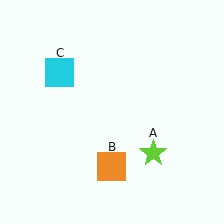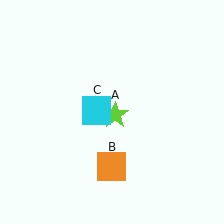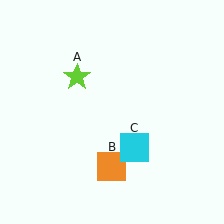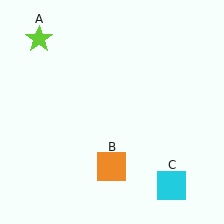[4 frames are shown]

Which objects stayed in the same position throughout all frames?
Orange square (object B) remained stationary.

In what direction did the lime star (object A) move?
The lime star (object A) moved up and to the left.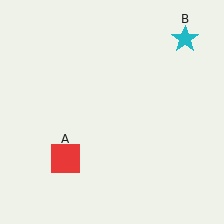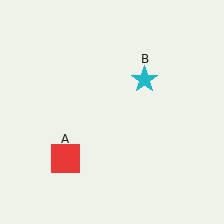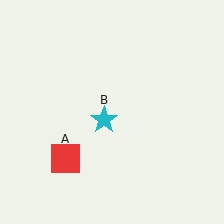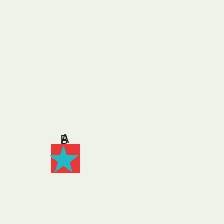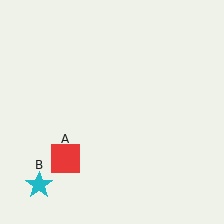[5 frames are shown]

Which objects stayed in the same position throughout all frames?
Red square (object A) remained stationary.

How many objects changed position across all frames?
1 object changed position: cyan star (object B).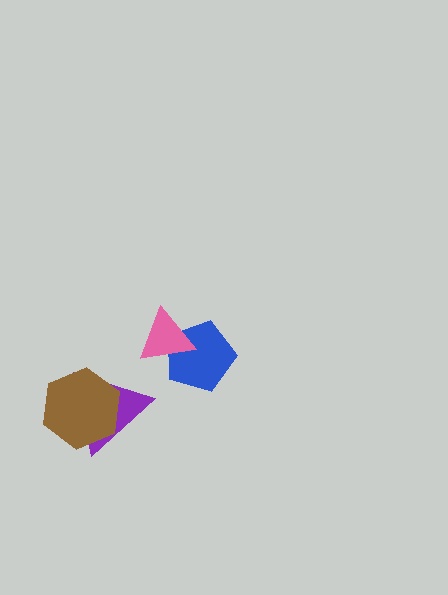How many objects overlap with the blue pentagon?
1 object overlaps with the blue pentagon.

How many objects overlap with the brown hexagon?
1 object overlaps with the brown hexagon.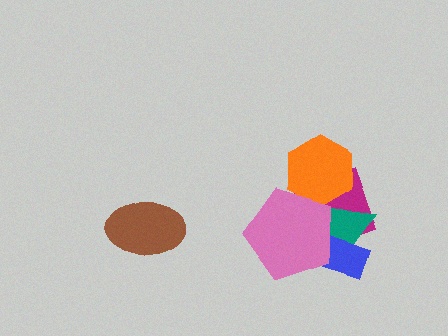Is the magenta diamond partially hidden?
Yes, it is partially covered by another shape.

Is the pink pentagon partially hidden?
No, no other shape covers it.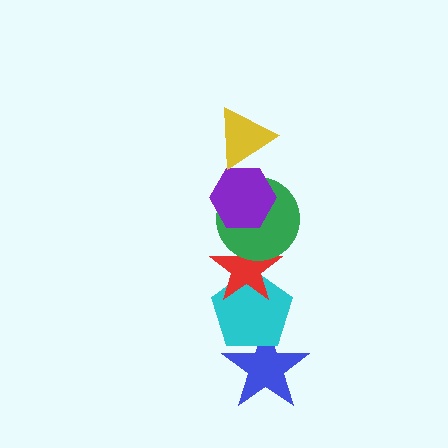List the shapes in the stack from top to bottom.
From top to bottom: the yellow triangle, the purple hexagon, the green circle, the red star, the cyan pentagon, the blue star.